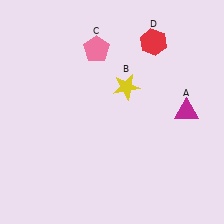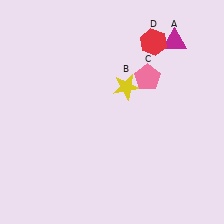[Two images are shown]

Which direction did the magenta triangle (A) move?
The magenta triangle (A) moved up.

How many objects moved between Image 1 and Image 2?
2 objects moved between the two images.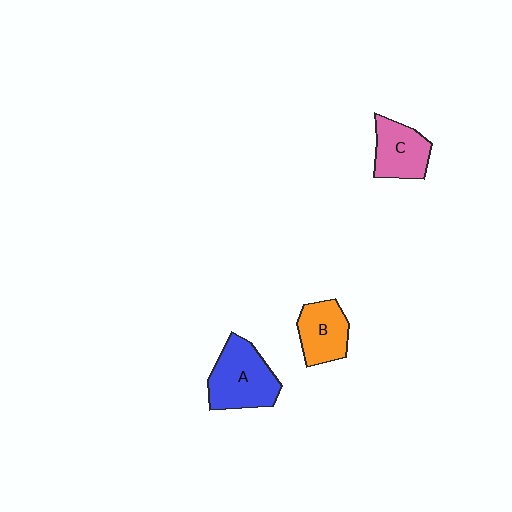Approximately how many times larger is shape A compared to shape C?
Approximately 1.4 times.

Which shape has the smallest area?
Shape B (orange).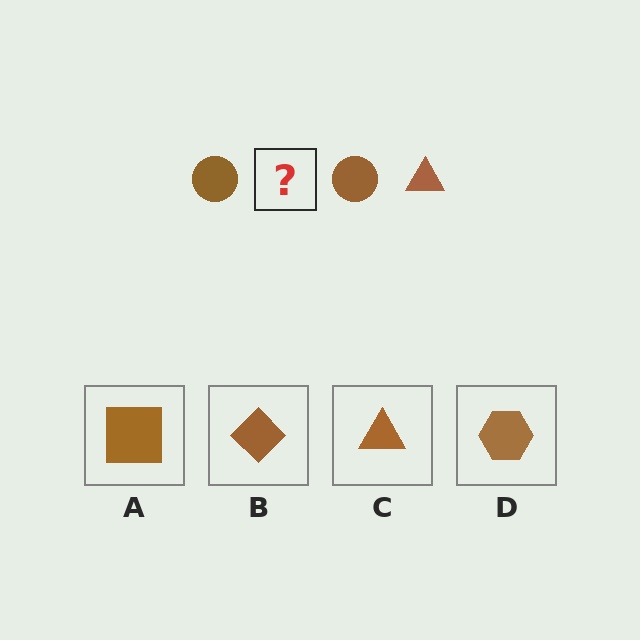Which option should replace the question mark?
Option C.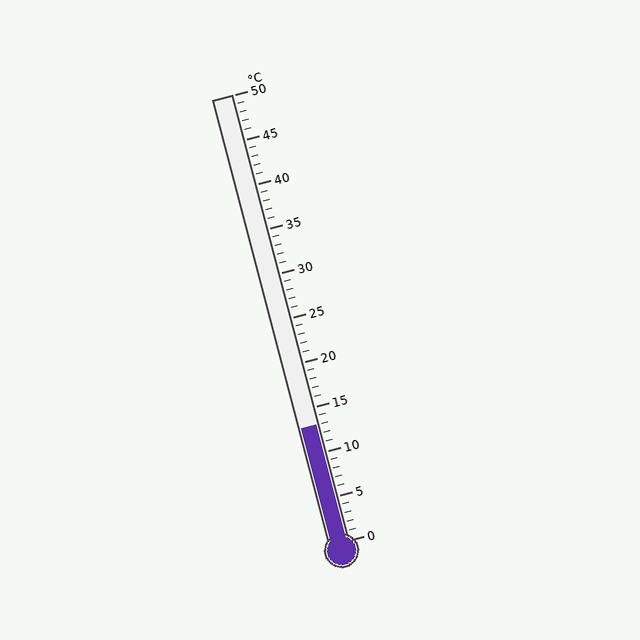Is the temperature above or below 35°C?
The temperature is below 35°C.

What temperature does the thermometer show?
The thermometer shows approximately 13°C.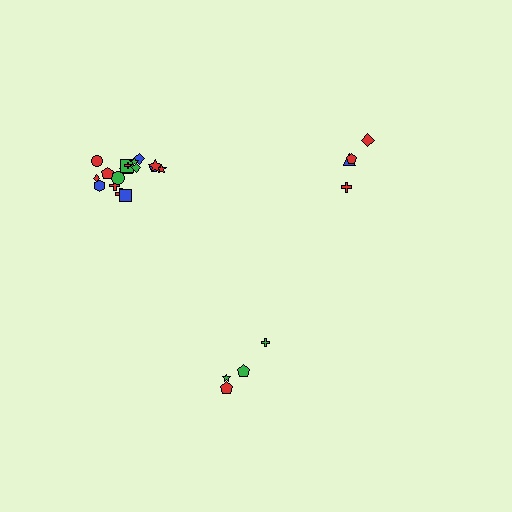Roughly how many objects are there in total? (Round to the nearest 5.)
Roughly 25 objects in total.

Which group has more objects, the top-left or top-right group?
The top-left group.